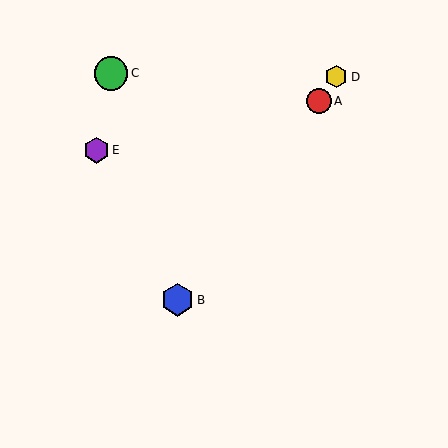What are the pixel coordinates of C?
Object C is at (111, 73).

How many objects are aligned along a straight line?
3 objects (A, B, D) are aligned along a straight line.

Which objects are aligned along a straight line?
Objects A, B, D are aligned along a straight line.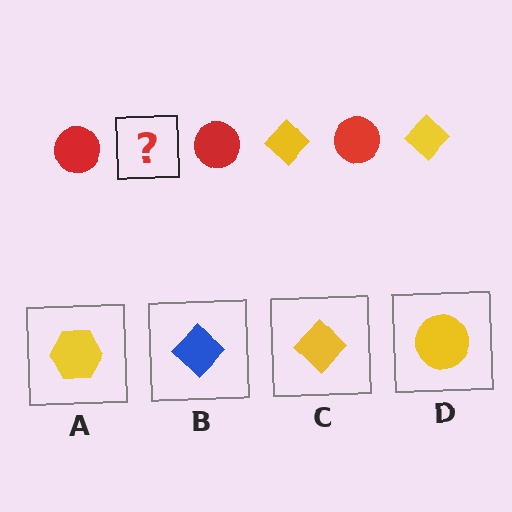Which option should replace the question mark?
Option C.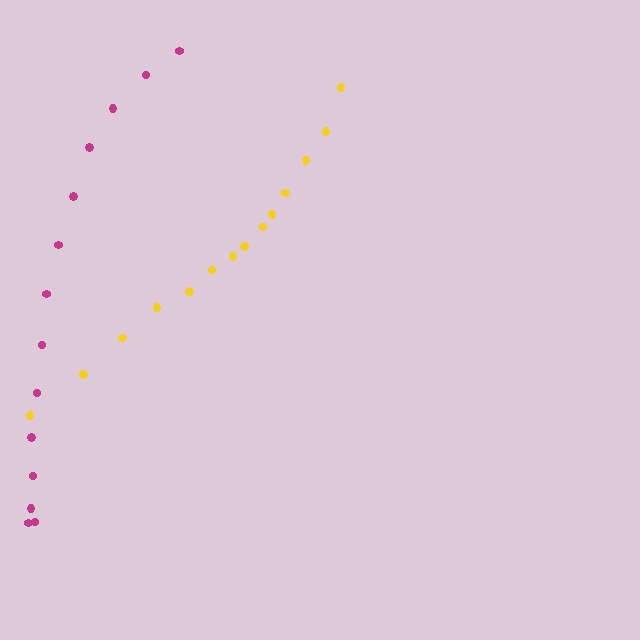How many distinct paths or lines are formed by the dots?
There are 2 distinct paths.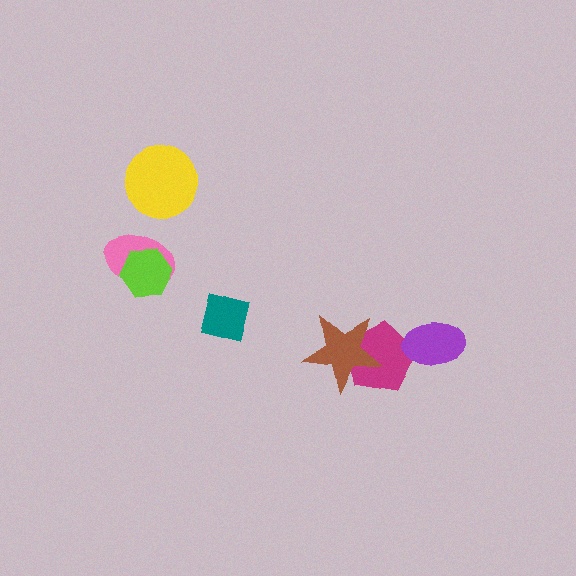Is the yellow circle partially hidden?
No, no other shape covers it.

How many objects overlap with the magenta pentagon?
2 objects overlap with the magenta pentagon.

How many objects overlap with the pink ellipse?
1 object overlaps with the pink ellipse.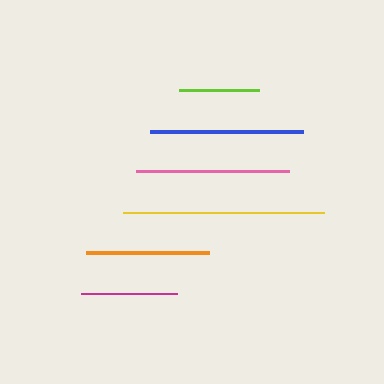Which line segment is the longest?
The yellow line is the longest at approximately 201 pixels.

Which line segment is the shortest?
The lime line is the shortest at approximately 80 pixels.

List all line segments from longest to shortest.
From longest to shortest: yellow, pink, blue, orange, magenta, lime.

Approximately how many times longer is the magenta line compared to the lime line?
The magenta line is approximately 1.2 times the length of the lime line.